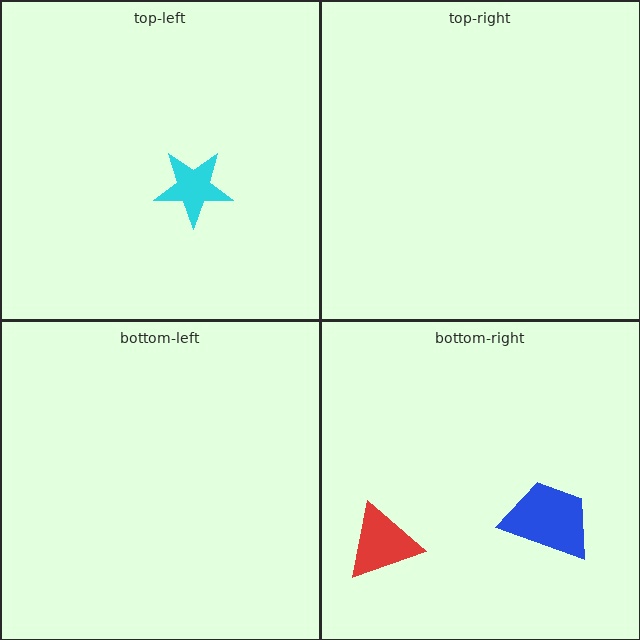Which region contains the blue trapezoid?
The bottom-right region.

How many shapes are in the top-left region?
1.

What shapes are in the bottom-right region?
The red triangle, the blue trapezoid.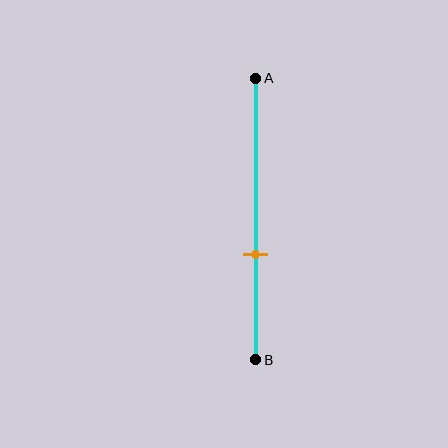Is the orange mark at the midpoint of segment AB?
No, the mark is at about 65% from A, not at the 50% midpoint.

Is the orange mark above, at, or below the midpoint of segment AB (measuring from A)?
The orange mark is below the midpoint of segment AB.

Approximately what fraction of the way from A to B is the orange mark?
The orange mark is approximately 65% of the way from A to B.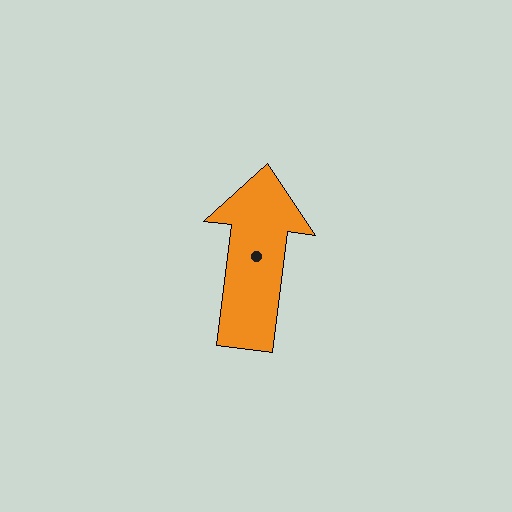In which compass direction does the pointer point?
North.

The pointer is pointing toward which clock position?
Roughly 12 o'clock.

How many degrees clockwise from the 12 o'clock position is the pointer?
Approximately 7 degrees.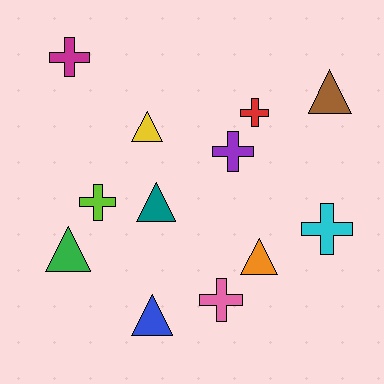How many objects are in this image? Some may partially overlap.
There are 12 objects.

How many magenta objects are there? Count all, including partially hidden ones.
There is 1 magenta object.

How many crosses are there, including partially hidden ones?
There are 6 crosses.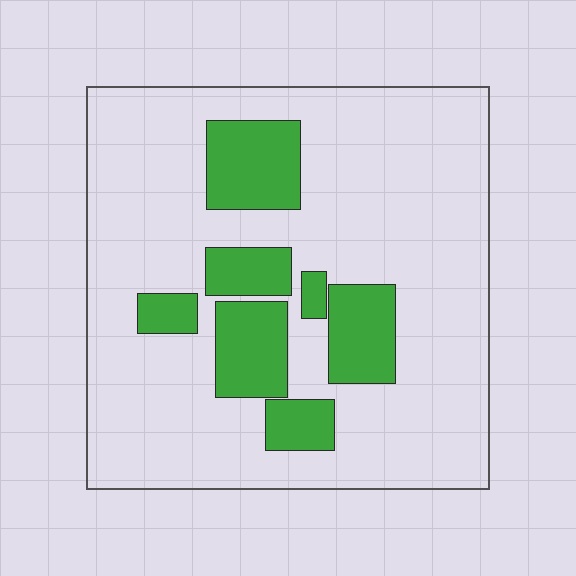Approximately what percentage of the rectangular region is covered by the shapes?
Approximately 20%.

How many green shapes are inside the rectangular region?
7.